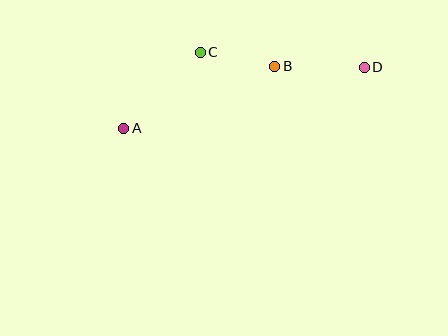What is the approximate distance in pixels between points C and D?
The distance between C and D is approximately 165 pixels.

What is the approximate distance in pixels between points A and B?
The distance between A and B is approximately 164 pixels.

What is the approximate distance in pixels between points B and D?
The distance between B and D is approximately 90 pixels.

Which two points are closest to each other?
Points B and C are closest to each other.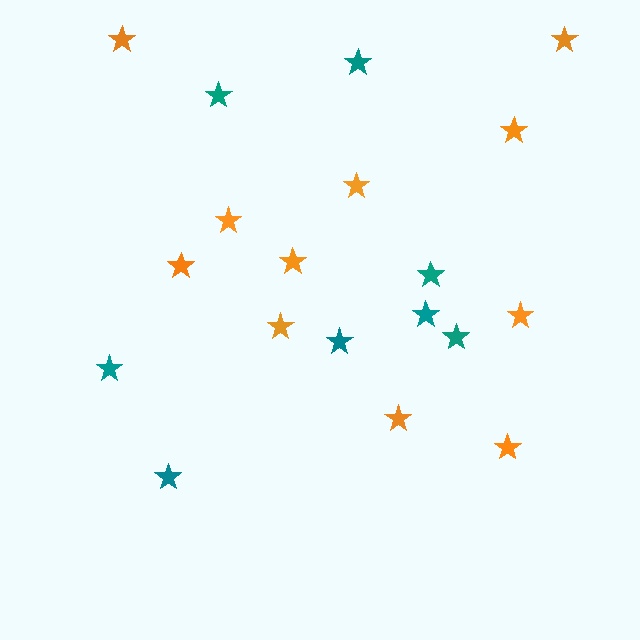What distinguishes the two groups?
There are 2 groups: one group of orange stars (11) and one group of teal stars (8).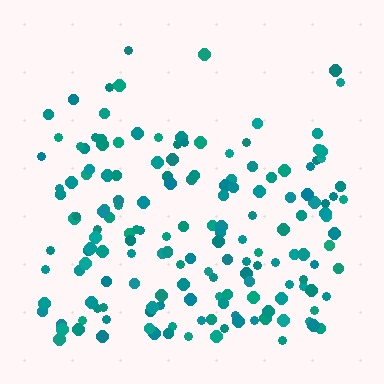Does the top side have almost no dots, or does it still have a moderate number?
Still a moderate number, just noticeably fewer than the bottom.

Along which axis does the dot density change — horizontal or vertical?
Vertical.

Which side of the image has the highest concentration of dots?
The bottom.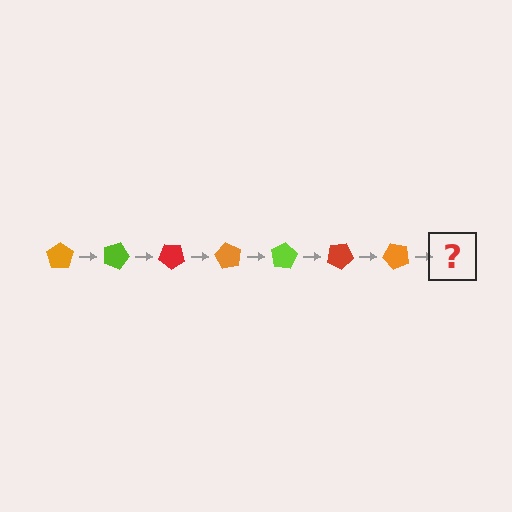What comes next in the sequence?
The next element should be a lime pentagon, rotated 140 degrees from the start.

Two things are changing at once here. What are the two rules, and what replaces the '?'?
The two rules are that it rotates 20 degrees each step and the color cycles through orange, lime, and red. The '?' should be a lime pentagon, rotated 140 degrees from the start.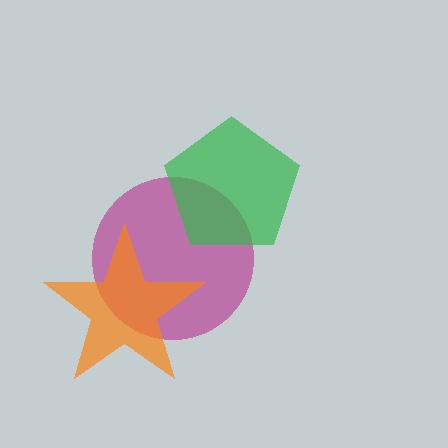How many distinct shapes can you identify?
There are 3 distinct shapes: a magenta circle, a green pentagon, an orange star.